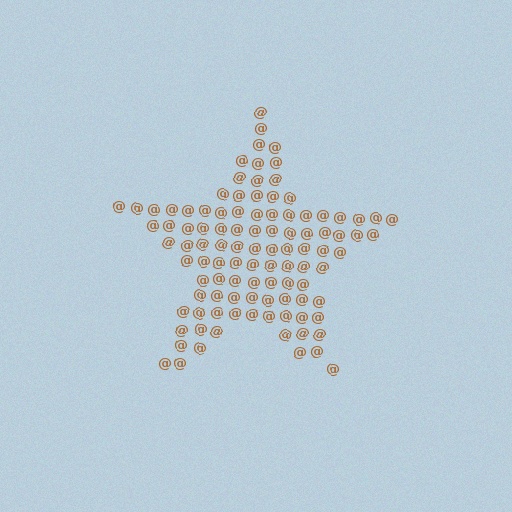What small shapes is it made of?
It is made of small at signs.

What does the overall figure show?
The overall figure shows a star.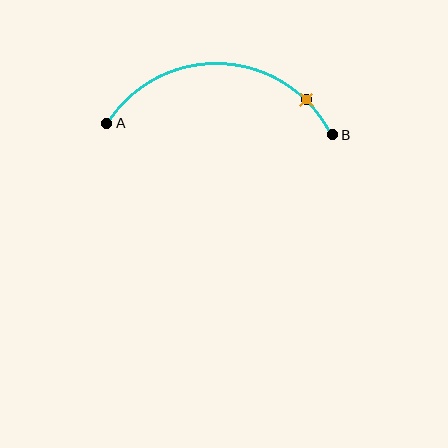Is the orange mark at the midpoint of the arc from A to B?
No. The orange mark lies on the arc but is closer to endpoint B. The arc midpoint would be at the point on the curve equidistant along the arc from both A and B.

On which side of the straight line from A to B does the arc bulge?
The arc bulges above the straight line connecting A and B.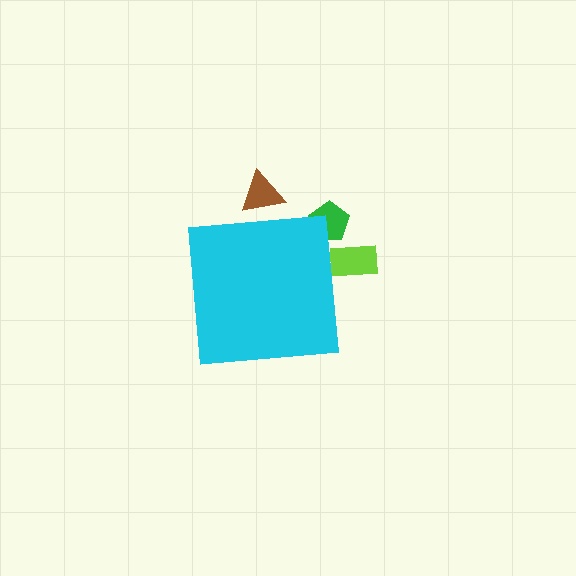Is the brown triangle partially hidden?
Yes, the brown triangle is partially hidden behind the cyan square.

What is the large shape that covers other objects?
A cyan square.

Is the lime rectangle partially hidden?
Yes, the lime rectangle is partially hidden behind the cyan square.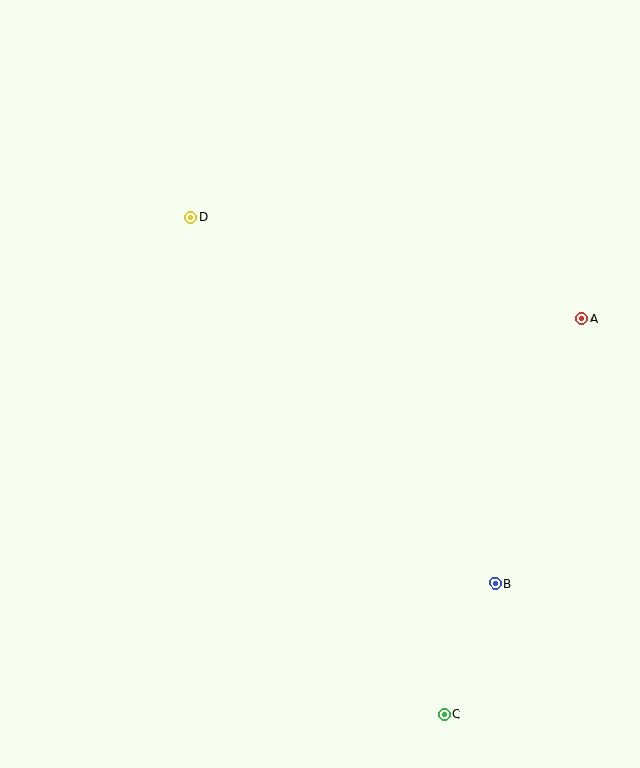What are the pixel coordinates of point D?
Point D is at (191, 217).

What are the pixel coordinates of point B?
Point B is at (495, 584).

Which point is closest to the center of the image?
Point D at (191, 217) is closest to the center.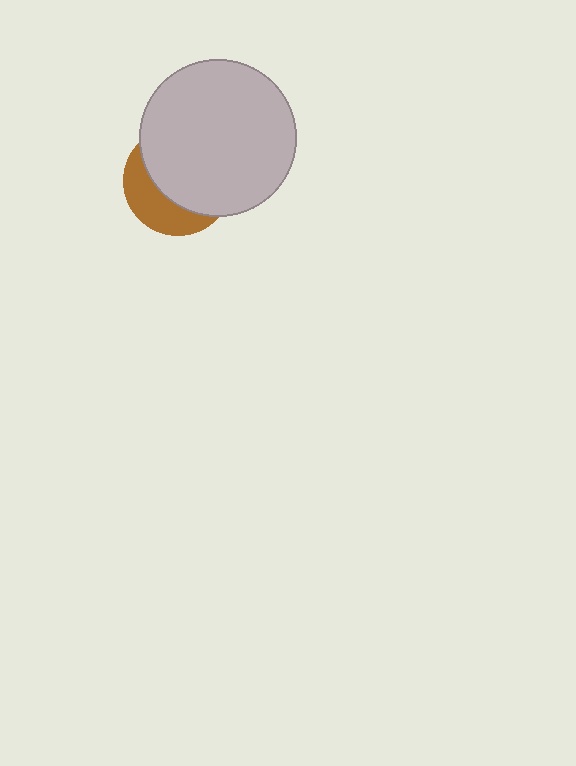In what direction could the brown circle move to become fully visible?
The brown circle could move toward the lower-left. That would shift it out from behind the light gray circle entirely.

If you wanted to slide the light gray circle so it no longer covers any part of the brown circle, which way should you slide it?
Slide it toward the upper-right — that is the most direct way to separate the two shapes.